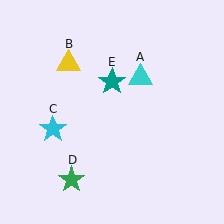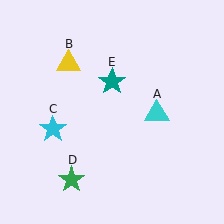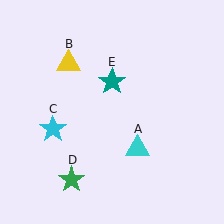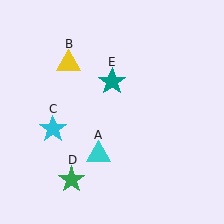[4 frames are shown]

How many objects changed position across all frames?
1 object changed position: cyan triangle (object A).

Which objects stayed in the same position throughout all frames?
Yellow triangle (object B) and cyan star (object C) and green star (object D) and teal star (object E) remained stationary.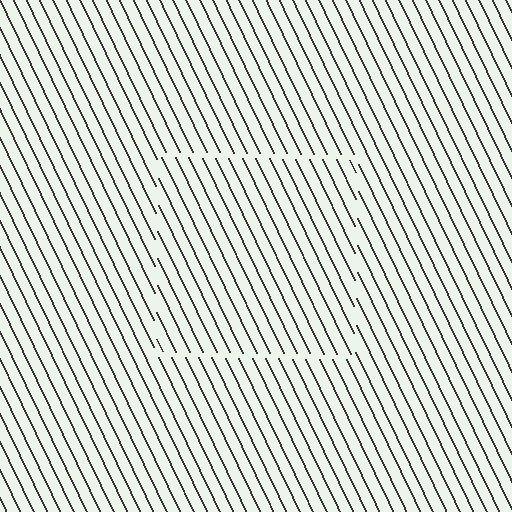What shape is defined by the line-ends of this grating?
An illusory square. The interior of the shape contains the same grating, shifted by half a period — the contour is defined by the phase discontinuity where line-ends from the inner and outer gratings abut.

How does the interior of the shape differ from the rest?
The interior of the shape contains the same grating, shifted by half a period — the contour is defined by the phase discontinuity where line-ends from the inner and outer gratings abut.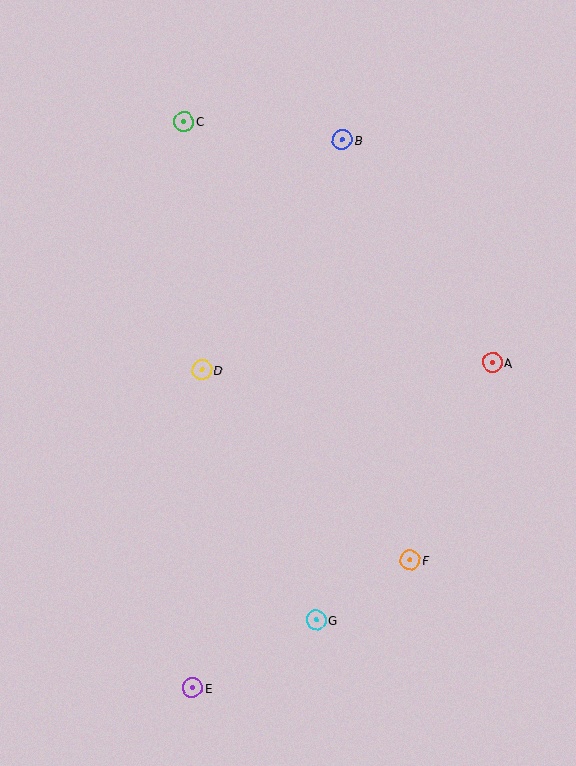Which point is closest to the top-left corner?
Point C is closest to the top-left corner.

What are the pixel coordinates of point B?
Point B is at (342, 140).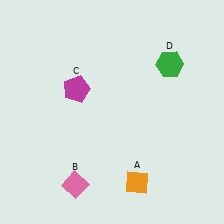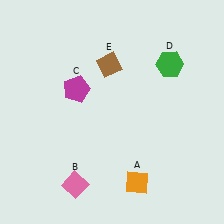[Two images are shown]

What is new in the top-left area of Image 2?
A brown diamond (E) was added in the top-left area of Image 2.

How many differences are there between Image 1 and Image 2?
There is 1 difference between the two images.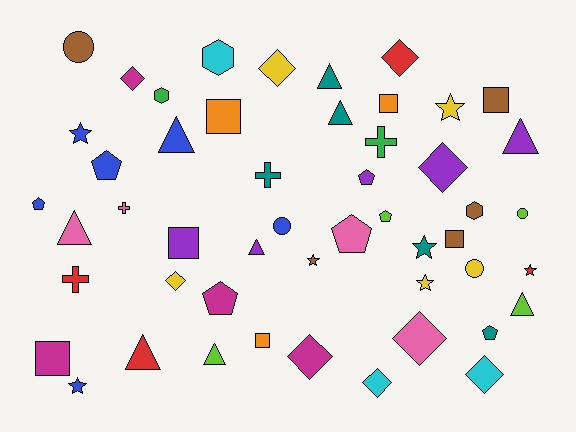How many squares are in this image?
There are 7 squares.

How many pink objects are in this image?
There are 4 pink objects.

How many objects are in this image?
There are 50 objects.